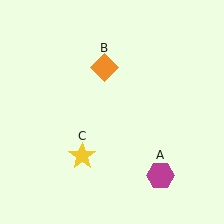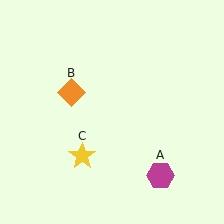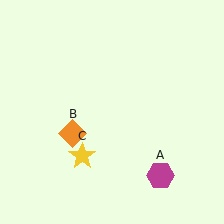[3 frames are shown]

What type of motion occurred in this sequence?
The orange diamond (object B) rotated counterclockwise around the center of the scene.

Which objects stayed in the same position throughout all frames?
Magenta hexagon (object A) and yellow star (object C) remained stationary.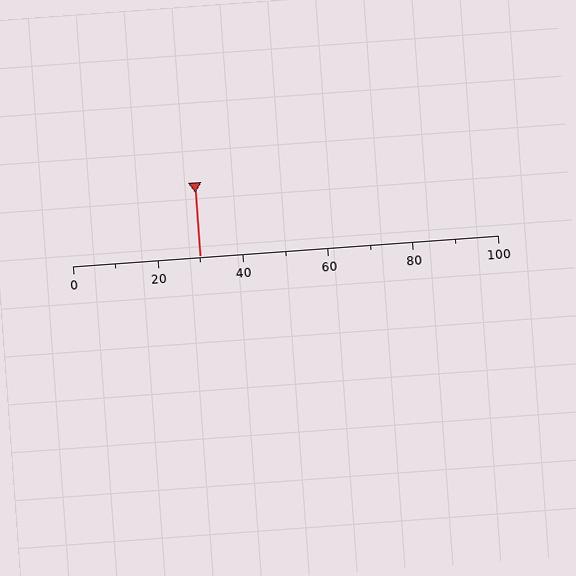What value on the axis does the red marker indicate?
The marker indicates approximately 30.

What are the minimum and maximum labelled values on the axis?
The axis runs from 0 to 100.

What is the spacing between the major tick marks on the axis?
The major ticks are spaced 20 apart.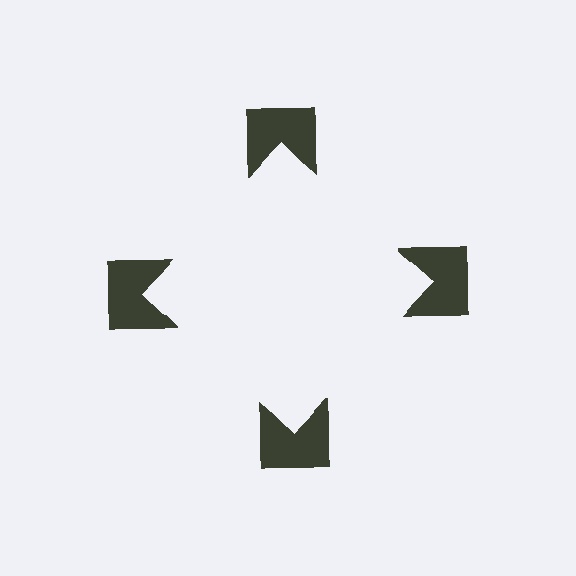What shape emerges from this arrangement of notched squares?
An illusory square — its edges are inferred from the aligned wedge cuts in the notched squares, not physically drawn.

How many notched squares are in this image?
There are 4 — one at each vertex of the illusory square.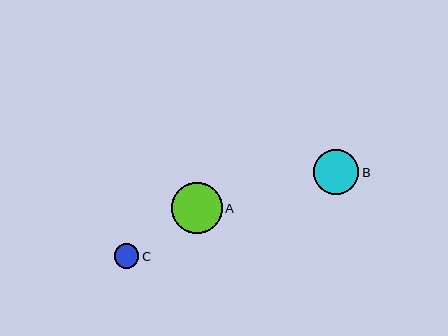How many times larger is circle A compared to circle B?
Circle A is approximately 1.1 times the size of circle B.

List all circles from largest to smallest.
From largest to smallest: A, B, C.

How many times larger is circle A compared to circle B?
Circle A is approximately 1.1 times the size of circle B.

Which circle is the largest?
Circle A is the largest with a size of approximately 51 pixels.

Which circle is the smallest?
Circle C is the smallest with a size of approximately 24 pixels.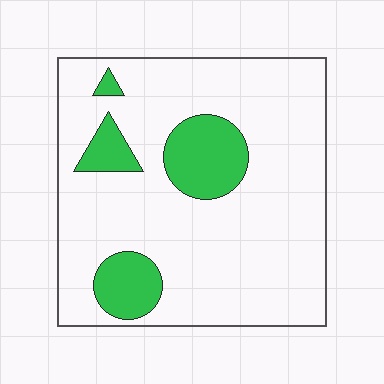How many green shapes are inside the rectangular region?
4.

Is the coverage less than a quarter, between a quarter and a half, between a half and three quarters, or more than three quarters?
Less than a quarter.